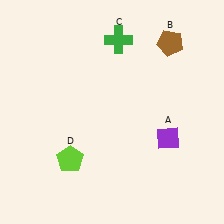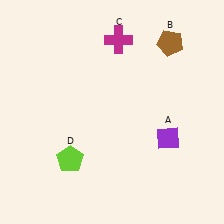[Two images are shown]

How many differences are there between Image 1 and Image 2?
There is 1 difference between the two images.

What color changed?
The cross (C) changed from green in Image 1 to magenta in Image 2.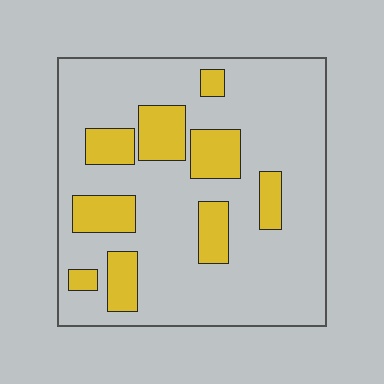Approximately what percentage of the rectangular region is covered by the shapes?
Approximately 20%.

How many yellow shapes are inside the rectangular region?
9.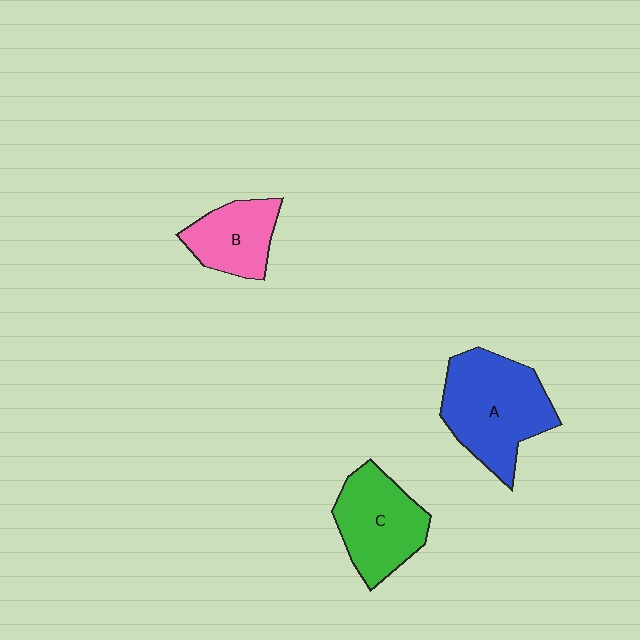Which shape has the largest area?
Shape A (blue).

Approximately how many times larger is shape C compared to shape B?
Approximately 1.4 times.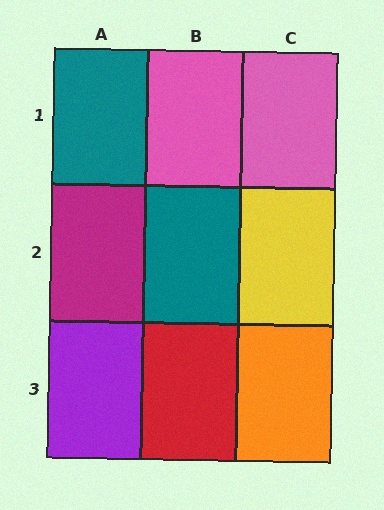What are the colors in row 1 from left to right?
Teal, pink, pink.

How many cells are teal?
2 cells are teal.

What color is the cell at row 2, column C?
Yellow.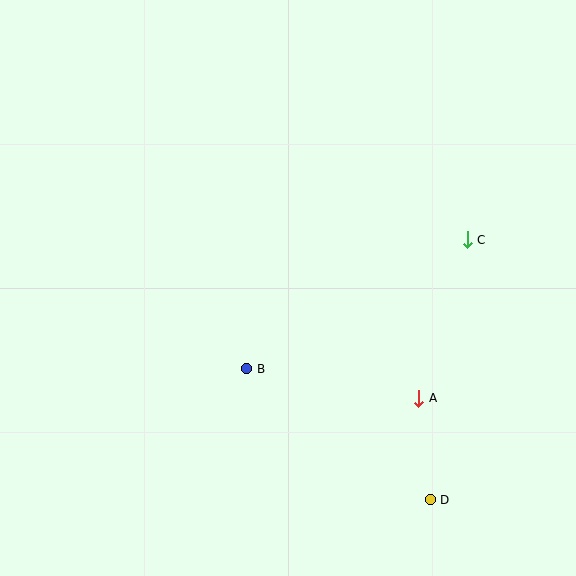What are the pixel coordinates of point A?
Point A is at (419, 398).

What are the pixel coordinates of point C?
Point C is at (467, 240).